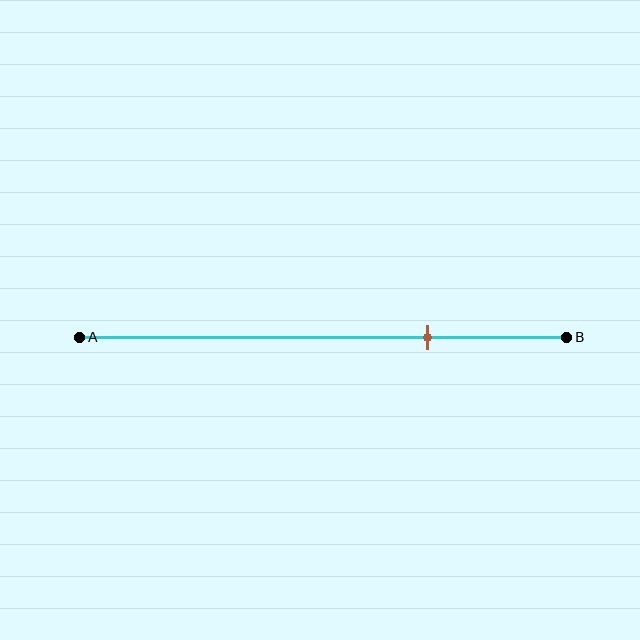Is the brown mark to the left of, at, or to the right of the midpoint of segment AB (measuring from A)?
The brown mark is to the right of the midpoint of segment AB.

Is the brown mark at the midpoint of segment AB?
No, the mark is at about 70% from A, not at the 50% midpoint.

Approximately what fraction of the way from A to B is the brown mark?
The brown mark is approximately 70% of the way from A to B.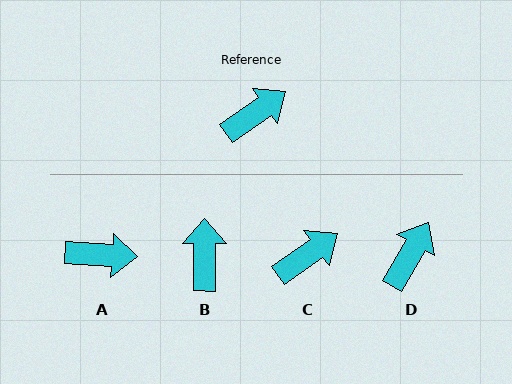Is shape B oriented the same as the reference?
No, it is off by about 54 degrees.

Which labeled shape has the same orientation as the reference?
C.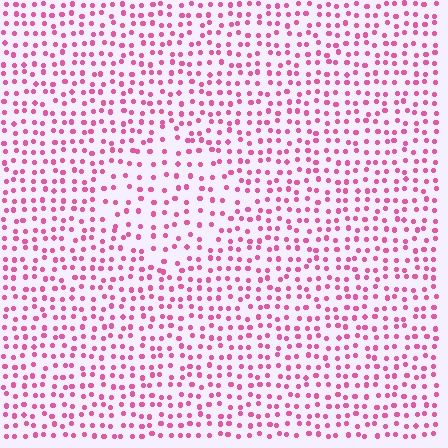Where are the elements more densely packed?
The elements are more densely packed outside the diamond boundary.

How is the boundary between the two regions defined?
The boundary is defined by a change in element density (approximately 1.5x ratio). All elements are the same color, size, and shape.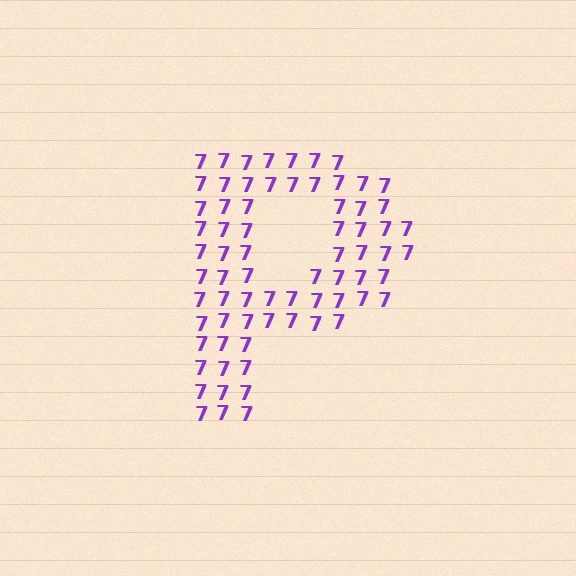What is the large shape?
The large shape is the letter P.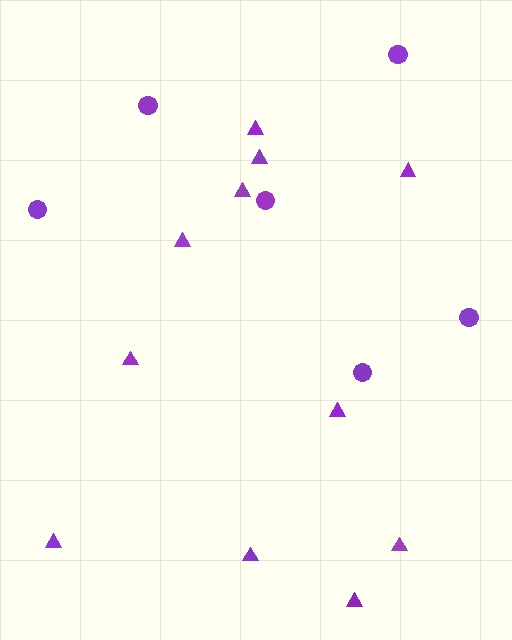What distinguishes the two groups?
There are 2 groups: one group of circles (6) and one group of triangles (11).